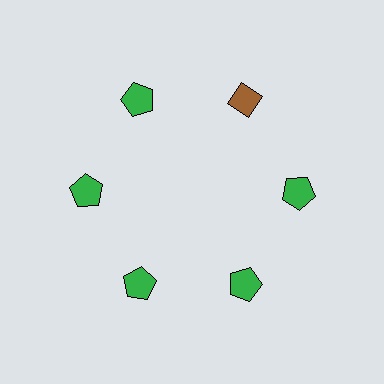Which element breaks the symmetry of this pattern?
The brown diamond at roughly the 1 o'clock position breaks the symmetry. All other shapes are green pentagons.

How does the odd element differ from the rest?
It differs in both color (brown instead of green) and shape (diamond instead of pentagon).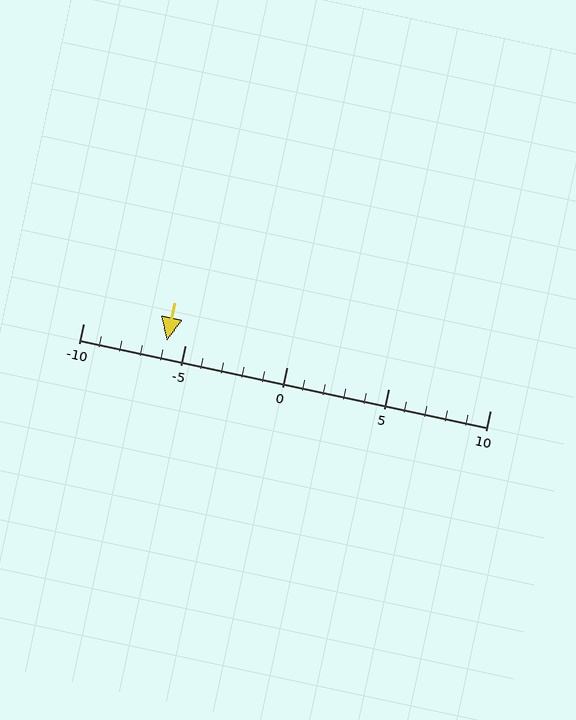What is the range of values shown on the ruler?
The ruler shows values from -10 to 10.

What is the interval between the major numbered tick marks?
The major tick marks are spaced 5 units apart.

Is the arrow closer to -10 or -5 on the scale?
The arrow is closer to -5.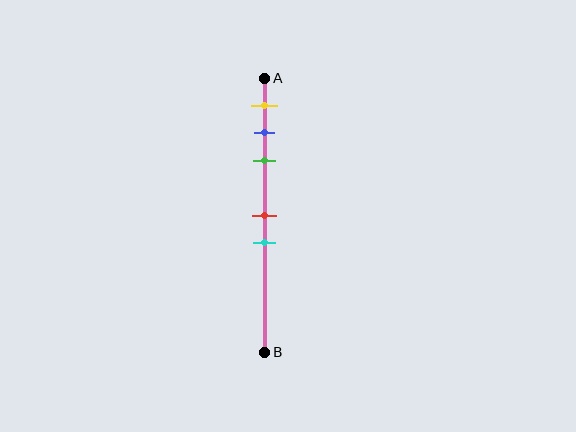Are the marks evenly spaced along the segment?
No, the marks are not evenly spaced.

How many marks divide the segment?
There are 5 marks dividing the segment.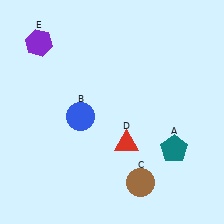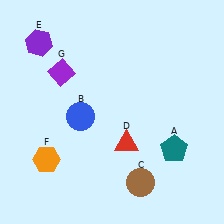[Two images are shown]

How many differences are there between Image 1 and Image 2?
There are 2 differences between the two images.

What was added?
An orange hexagon (F), a purple diamond (G) were added in Image 2.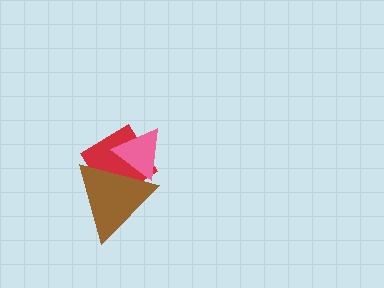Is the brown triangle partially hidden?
No, no other shape covers it.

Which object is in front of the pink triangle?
The brown triangle is in front of the pink triangle.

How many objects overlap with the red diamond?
2 objects overlap with the red diamond.